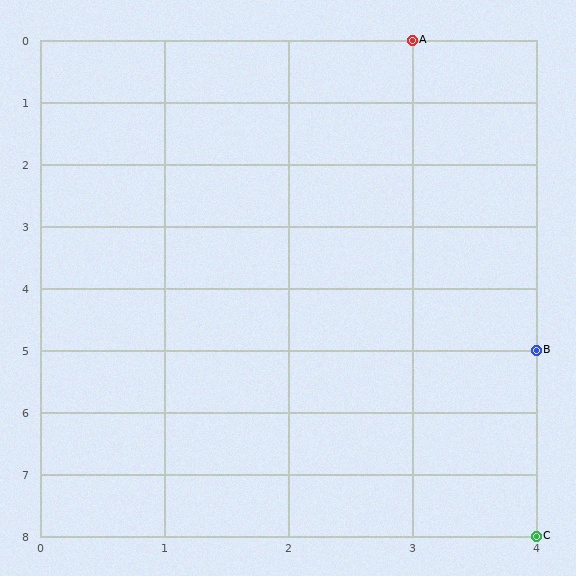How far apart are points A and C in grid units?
Points A and C are 1 column and 8 rows apart (about 8.1 grid units diagonally).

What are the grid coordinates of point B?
Point B is at grid coordinates (4, 5).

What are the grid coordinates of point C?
Point C is at grid coordinates (4, 8).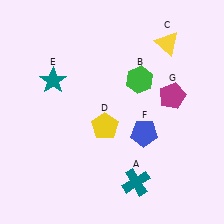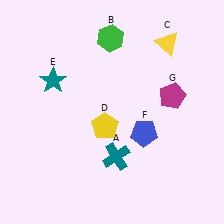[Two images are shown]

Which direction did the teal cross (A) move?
The teal cross (A) moved up.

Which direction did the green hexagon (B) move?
The green hexagon (B) moved up.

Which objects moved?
The objects that moved are: the teal cross (A), the green hexagon (B).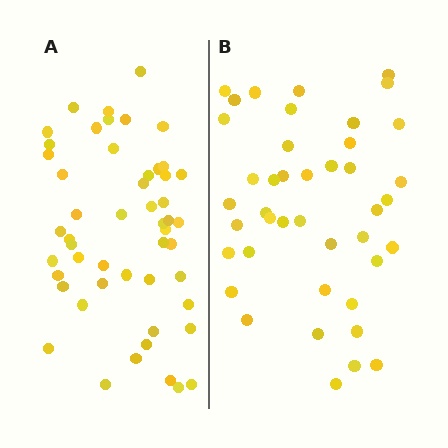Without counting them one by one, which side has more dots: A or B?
Region A (the left region) has more dots.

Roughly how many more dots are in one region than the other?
Region A has roughly 8 or so more dots than region B.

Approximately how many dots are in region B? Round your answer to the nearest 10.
About 40 dots. (The exact count is 42, which rounds to 40.)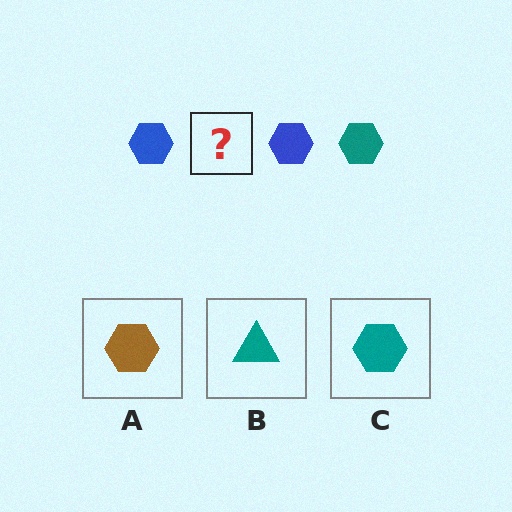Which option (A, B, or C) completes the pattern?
C.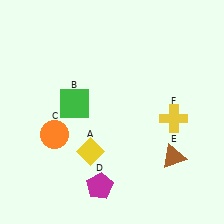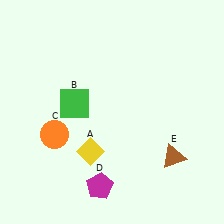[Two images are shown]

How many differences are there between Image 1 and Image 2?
There is 1 difference between the two images.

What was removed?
The yellow cross (F) was removed in Image 2.